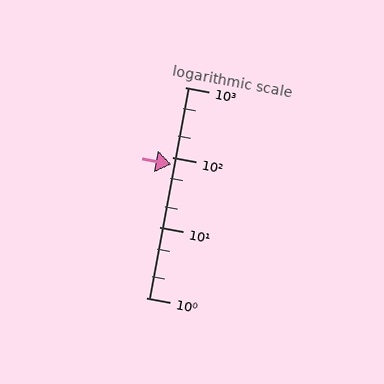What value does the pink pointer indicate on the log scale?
The pointer indicates approximately 80.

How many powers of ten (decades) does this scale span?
The scale spans 3 decades, from 1 to 1000.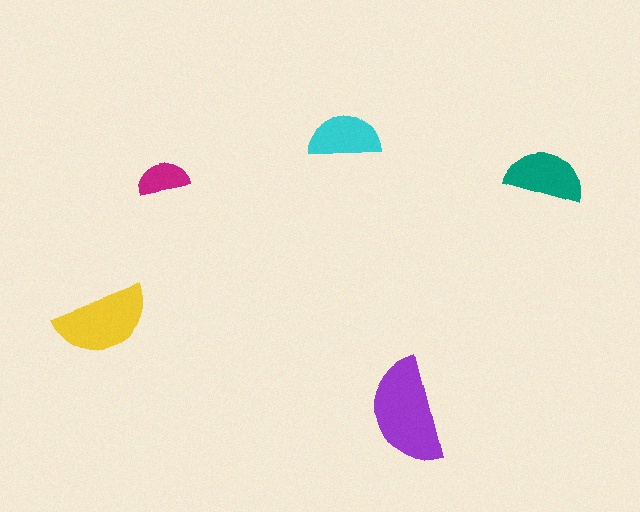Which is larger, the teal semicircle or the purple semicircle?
The purple one.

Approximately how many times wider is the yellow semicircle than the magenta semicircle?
About 2 times wider.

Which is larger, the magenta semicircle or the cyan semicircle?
The cyan one.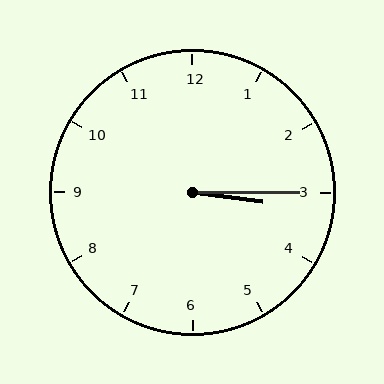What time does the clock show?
3:15.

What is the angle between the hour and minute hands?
Approximately 8 degrees.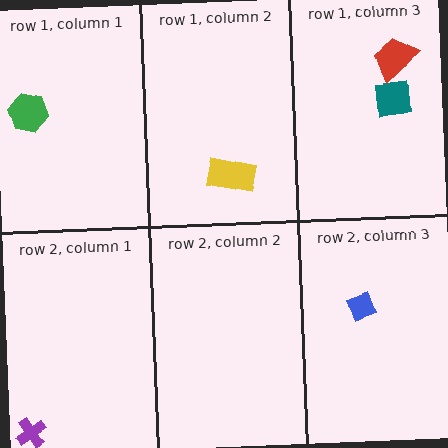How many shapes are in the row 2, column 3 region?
1.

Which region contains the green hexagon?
The row 1, column 1 region.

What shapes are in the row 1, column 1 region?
The green hexagon.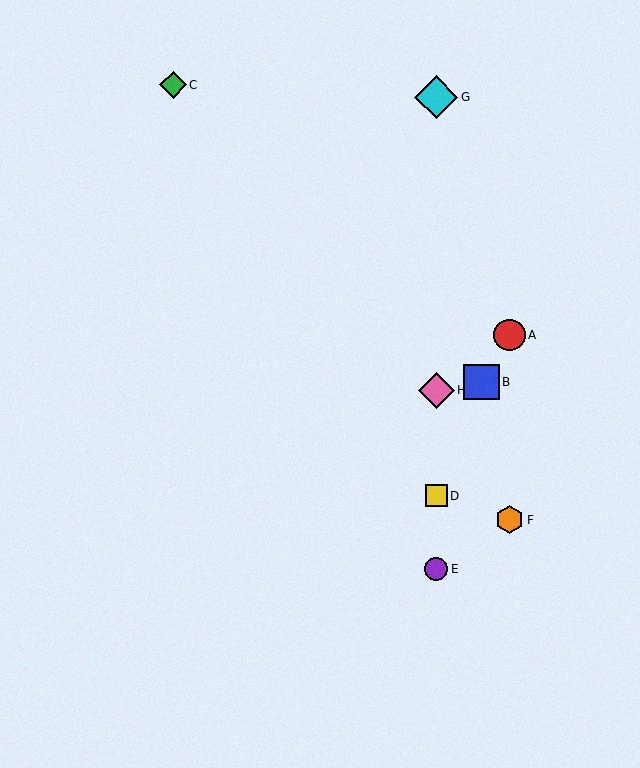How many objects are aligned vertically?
4 objects (D, E, G, H) are aligned vertically.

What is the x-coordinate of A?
Object A is at x≈509.